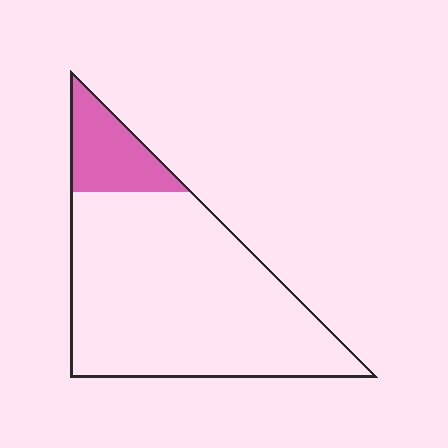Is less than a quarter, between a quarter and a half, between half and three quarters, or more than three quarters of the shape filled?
Less than a quarter.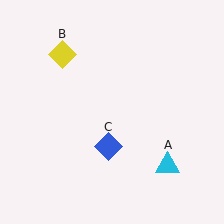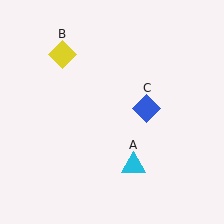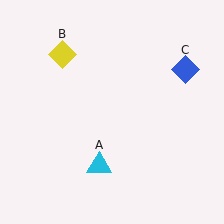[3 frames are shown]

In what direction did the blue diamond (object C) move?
The blue diamond (object C) moved up and to the right.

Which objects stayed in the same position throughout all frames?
Yellow diamond (object B) remained stationary.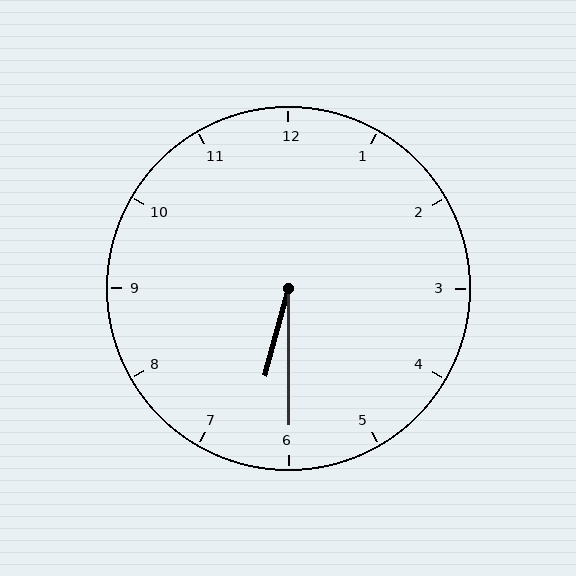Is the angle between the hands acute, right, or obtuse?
It is acute.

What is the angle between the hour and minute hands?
Approximately 15 degrees.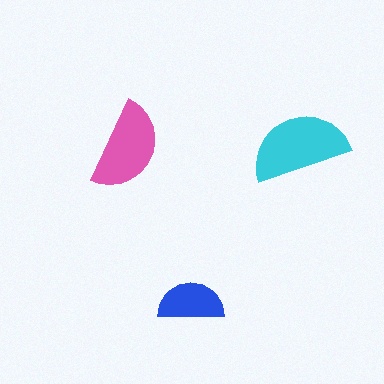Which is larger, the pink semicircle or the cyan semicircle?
The cyan one.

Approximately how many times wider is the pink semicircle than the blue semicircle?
About 1.5 times wider.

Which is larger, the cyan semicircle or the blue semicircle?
The cyan one.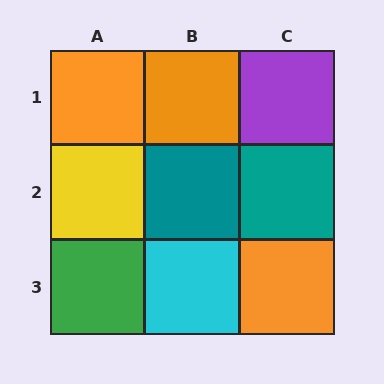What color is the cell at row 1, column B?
Orange.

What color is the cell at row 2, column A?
Yellow.